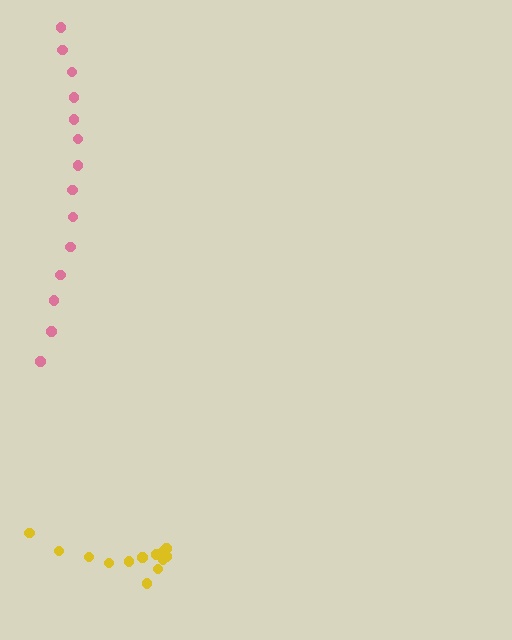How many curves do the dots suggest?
There are 2 distinct paths.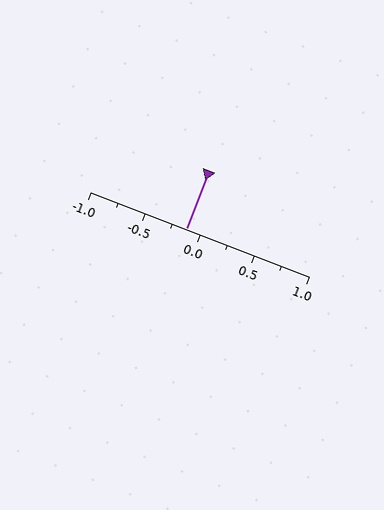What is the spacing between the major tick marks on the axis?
The major ticks are spaced 0.5 apart.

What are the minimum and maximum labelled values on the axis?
The axis runs from -1.0 to 1.0.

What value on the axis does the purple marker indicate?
The marker indicates approximately -0.12.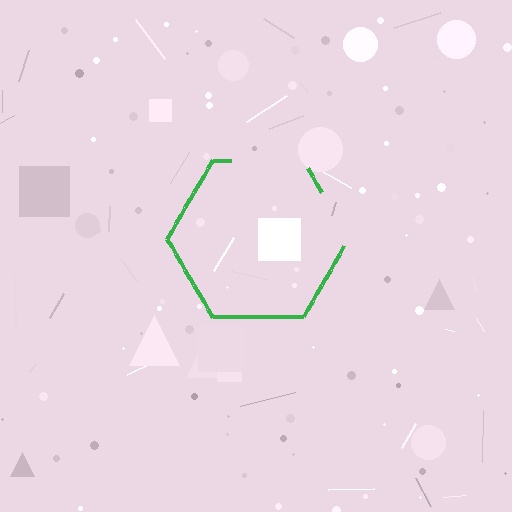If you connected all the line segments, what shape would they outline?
They would outline a hexagon.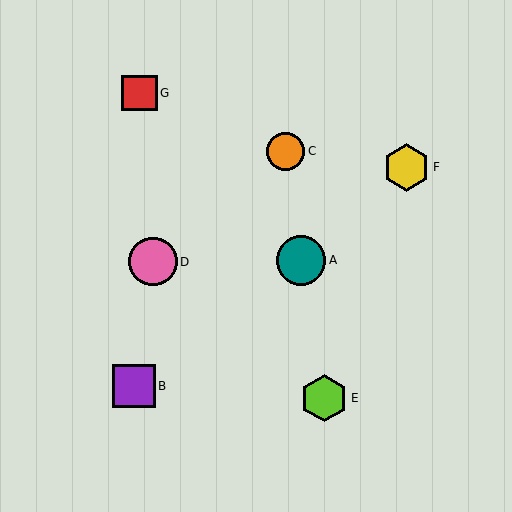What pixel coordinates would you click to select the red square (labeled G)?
Click at (140, 93) to select the red square G.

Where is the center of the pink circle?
The center of the pink circle is at (153, 262).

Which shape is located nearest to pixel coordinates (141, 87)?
The red square (labeled G) at (140, 93) is nearest to that location.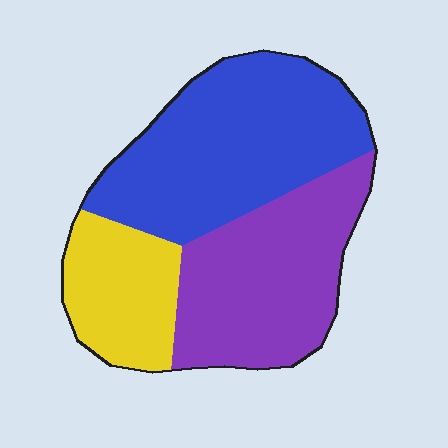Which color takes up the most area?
Blue, at roughly 45%.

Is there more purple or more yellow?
Purple.